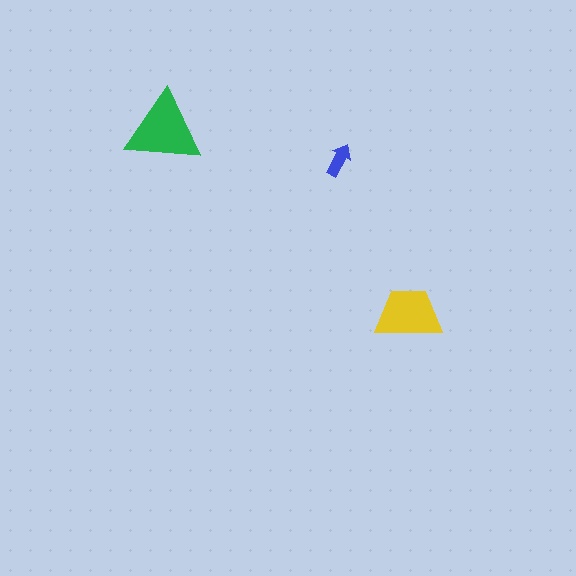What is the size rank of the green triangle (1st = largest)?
1st.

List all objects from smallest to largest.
The blue arrow, the yellow trapezoid, the green triangle.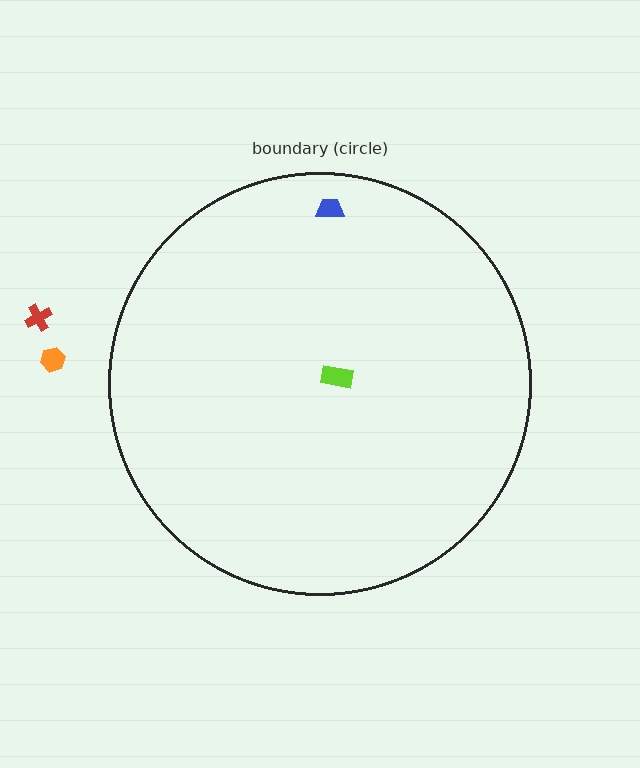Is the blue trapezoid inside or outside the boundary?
Inside.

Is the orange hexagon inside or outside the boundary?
Outside.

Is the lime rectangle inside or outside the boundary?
Inside.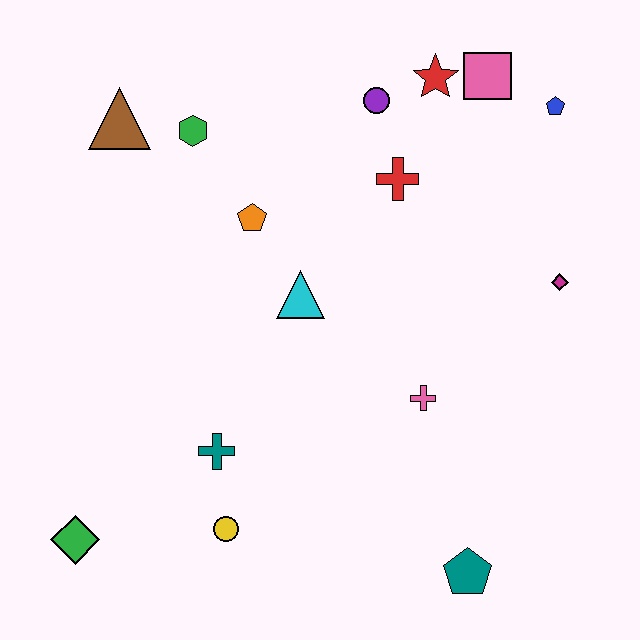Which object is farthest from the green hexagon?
The teal pentagon is farthest from the green hexagon.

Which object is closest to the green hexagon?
The brown triangle is closest to the green hexagon.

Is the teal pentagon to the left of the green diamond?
No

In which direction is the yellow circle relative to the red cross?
The yellow circle is below the red cross.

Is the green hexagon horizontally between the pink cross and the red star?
No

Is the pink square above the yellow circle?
Yes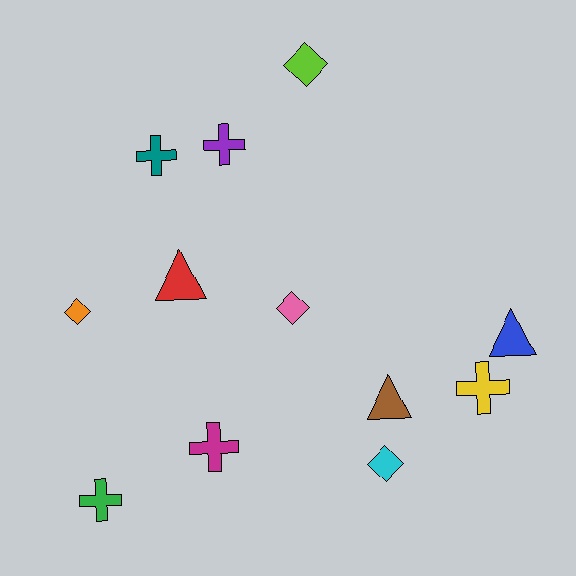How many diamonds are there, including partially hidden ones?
There are 4 diamonds.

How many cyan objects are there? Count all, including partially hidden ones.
There is 1 cyan object.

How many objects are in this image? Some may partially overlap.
There are 12 objects.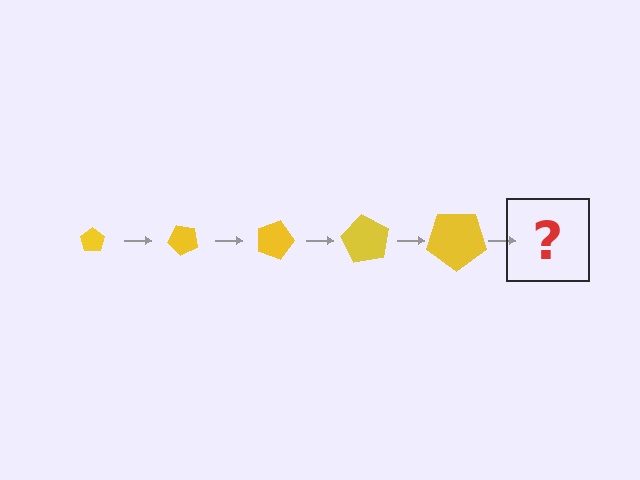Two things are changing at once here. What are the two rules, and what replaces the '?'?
The two rules are that the pentagon grows larger each step and it rotates 45 degrees each step. The '?' should be a pentagon, larger than the previous one and rotated 225 degrees from the start.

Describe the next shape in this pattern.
It should be a pentagon, larger than the previous one and rotated 225 degrees from the start.